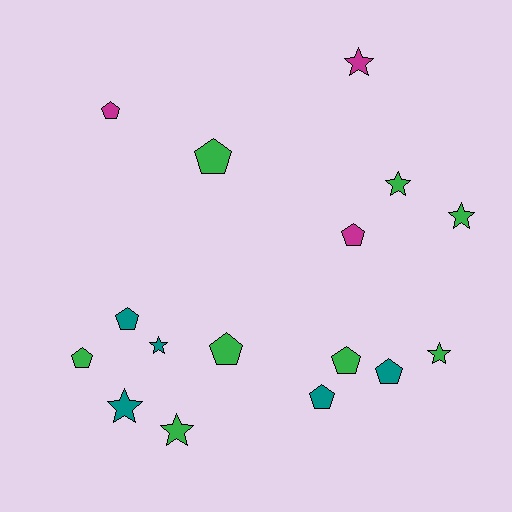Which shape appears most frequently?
Pentagon, with 9 objects.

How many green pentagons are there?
There are 4 green pentagons.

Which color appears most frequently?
Green, with 8 objects.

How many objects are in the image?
There are 16 objects.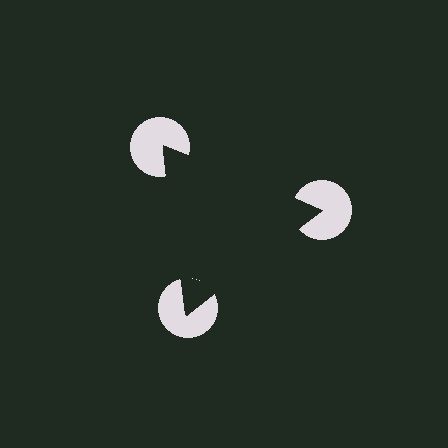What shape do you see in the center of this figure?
An illusory triangle — its edges are inferred from the aligned wedge cuts in the pac-man discs, not physically drawn.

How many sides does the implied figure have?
3 sides.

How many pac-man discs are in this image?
There are 3 — one at each vertex of the illusory triangle.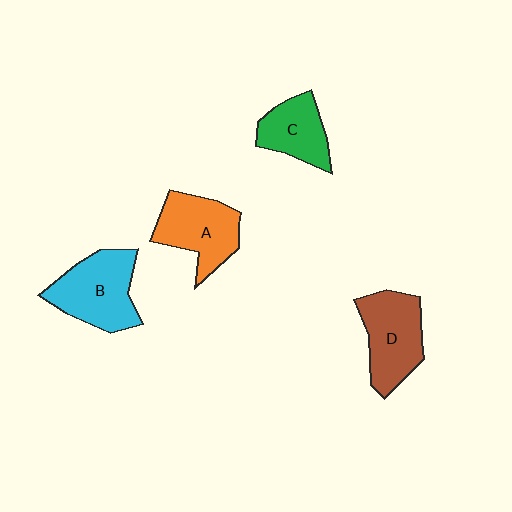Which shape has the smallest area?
Shape C (green).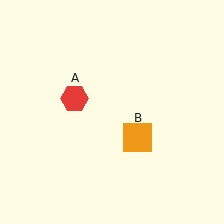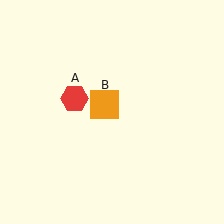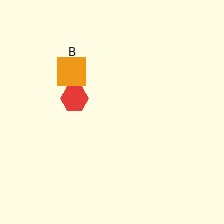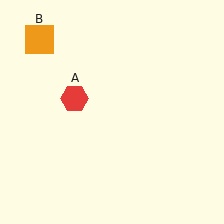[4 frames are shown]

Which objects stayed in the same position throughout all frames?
Red hexagon (object A) remained stationary.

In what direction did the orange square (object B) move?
The orange square (object B) moved up and to the left.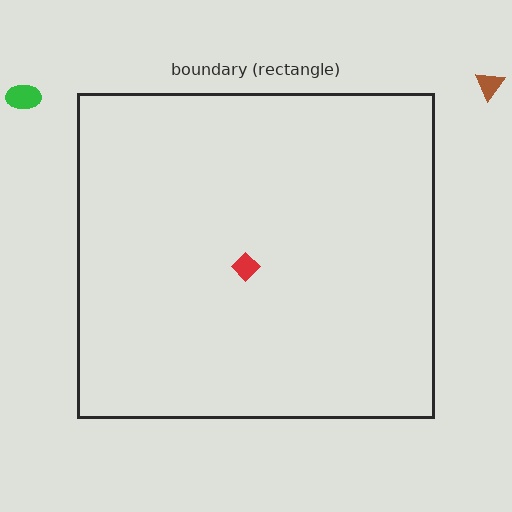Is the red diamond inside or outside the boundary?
Inside.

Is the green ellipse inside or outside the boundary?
Outside.